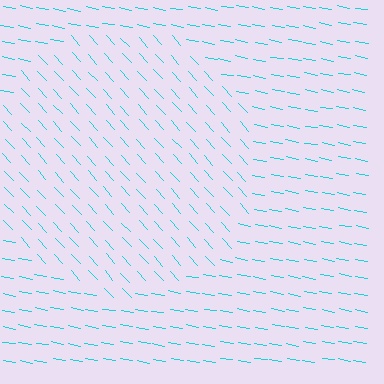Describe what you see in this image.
The image is filled with small cyan line segments. A circle region in the image has lines oriented differently from the surrounding lines, creating a visible texture boundary.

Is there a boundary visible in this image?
Yes, there is a texture boundary formed by a change in line orientation.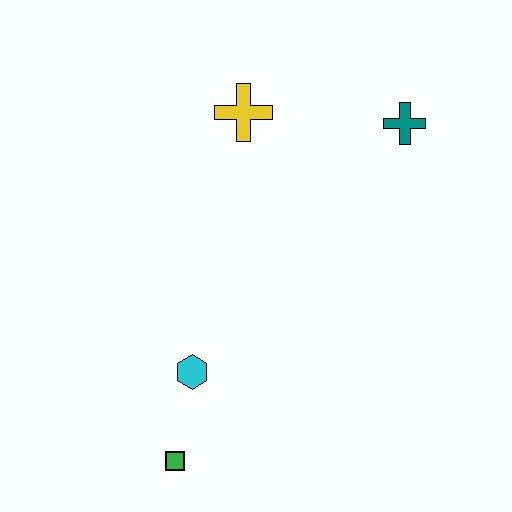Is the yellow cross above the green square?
Yes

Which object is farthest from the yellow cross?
The green square is farthest from the yellow cross.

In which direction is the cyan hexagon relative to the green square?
The cyan hexagon is above the green square.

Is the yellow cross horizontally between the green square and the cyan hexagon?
No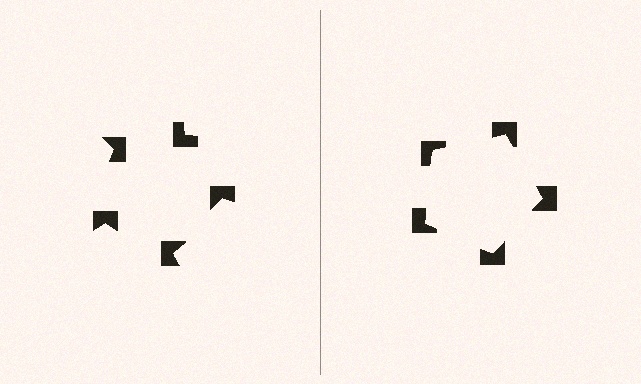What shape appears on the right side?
An illusory pentagon.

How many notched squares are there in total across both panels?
10 — 5 on each side.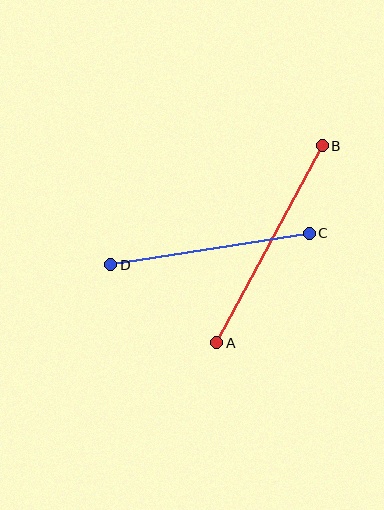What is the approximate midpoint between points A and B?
The midpoint is at approximately (269, 244) pixels.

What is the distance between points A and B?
The distance is approximately 223 pixels.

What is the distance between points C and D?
The distance is approximately 201 pixels.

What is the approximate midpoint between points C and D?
The midpoint is at approximately (210, 249) pixels.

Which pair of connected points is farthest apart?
Points A and B are farthest apart.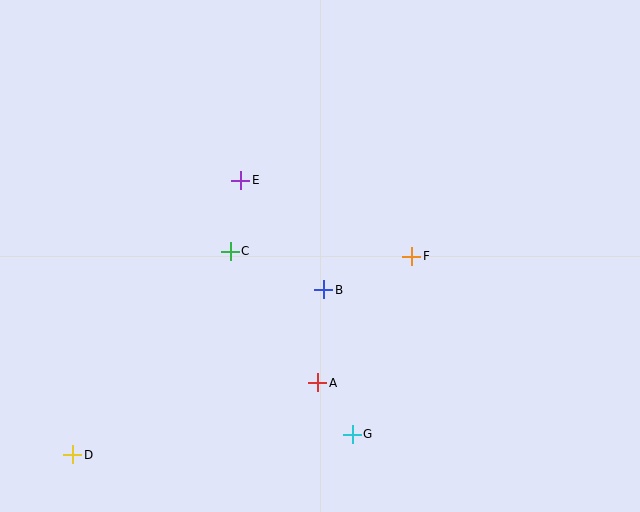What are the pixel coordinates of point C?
Point C is at (230, 251).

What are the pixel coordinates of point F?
Point F is at (412, 256).